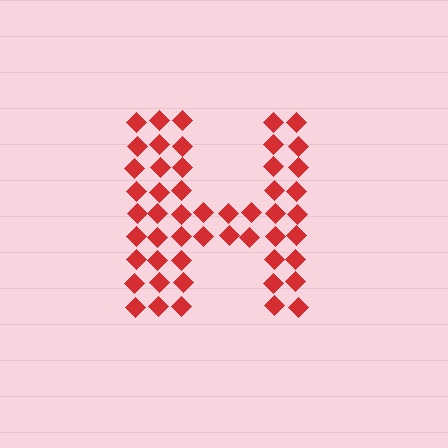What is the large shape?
The large shape is the letter H.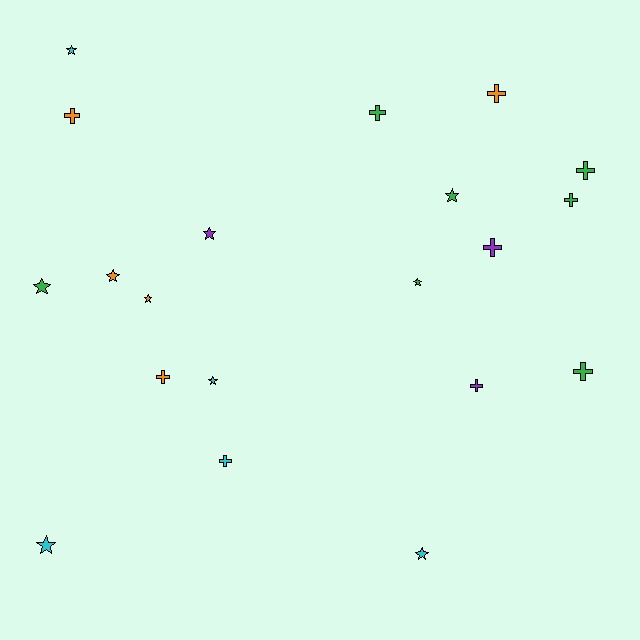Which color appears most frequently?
Green, with 7 objects.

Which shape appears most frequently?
Cross, with 10 objects.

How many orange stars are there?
There are 2 orange stars.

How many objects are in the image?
There are 20 objects.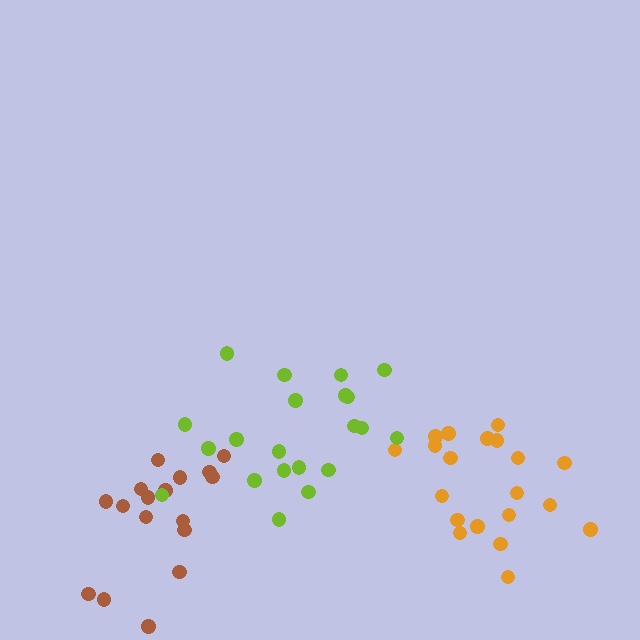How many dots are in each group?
Group 1: 17 dots, Group 2: 20 dots, Group 3: 21 dots (58 total).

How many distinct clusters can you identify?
There are 3 distinct clusters.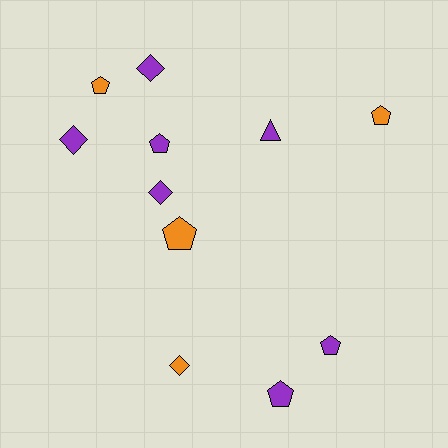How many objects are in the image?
There are 11 objects.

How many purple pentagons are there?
There are 3 purple pentagons.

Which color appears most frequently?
Purple, with 7 objects.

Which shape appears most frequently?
Pentagon, with 6 objects.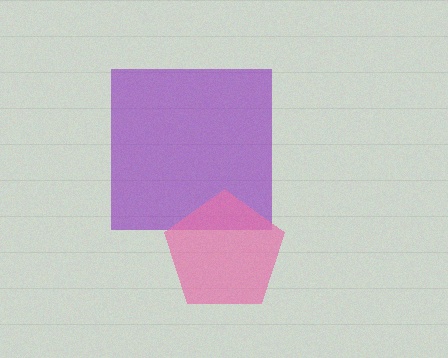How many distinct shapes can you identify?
There are 2 distinct shapes: a purple square, a pink pentagon.